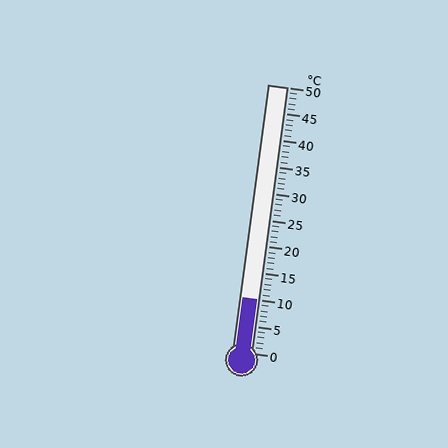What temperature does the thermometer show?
The thermometer shows approximately 10°C.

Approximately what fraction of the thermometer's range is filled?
The thermometer is filled to approximately 20% of its range.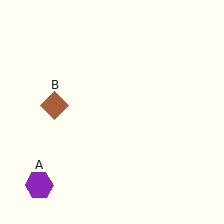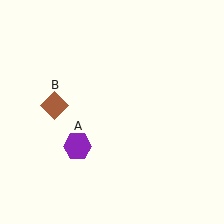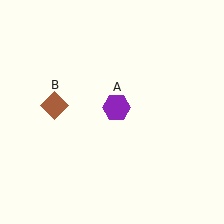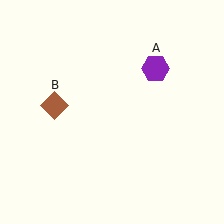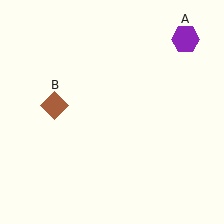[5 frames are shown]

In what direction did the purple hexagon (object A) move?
The purple hexagon (object A) moved up and to the right.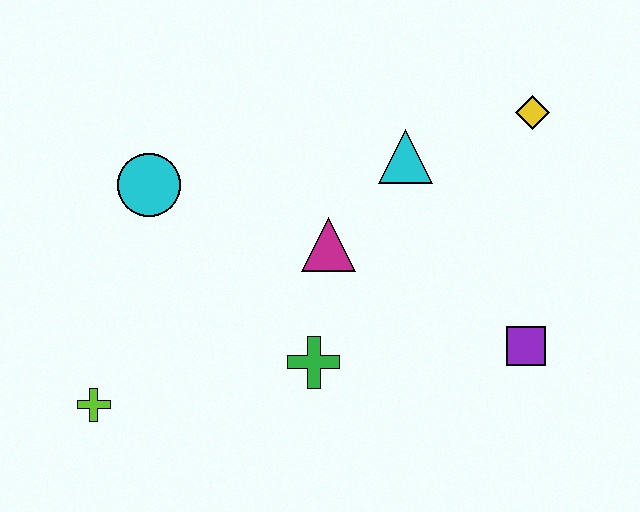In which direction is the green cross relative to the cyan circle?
The green cross is below the cyan circle.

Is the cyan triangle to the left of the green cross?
No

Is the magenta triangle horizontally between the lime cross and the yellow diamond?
Yes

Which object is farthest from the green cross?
The yellow diamond is farthest from the green cross.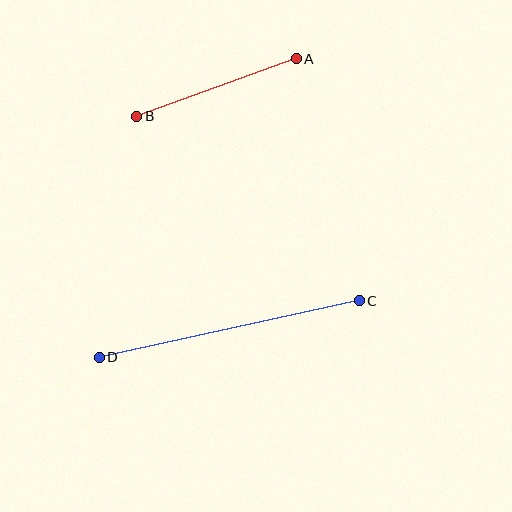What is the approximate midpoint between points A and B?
The midpoint is at approximately (216, 88) pixels.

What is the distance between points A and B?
The distance is approximately 170 pixels.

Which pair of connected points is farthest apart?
Points C and D are farthest apart.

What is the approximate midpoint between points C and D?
The midpoint is at approximately (229, 329) pixels.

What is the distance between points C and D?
The distance is approximately 266 pixels.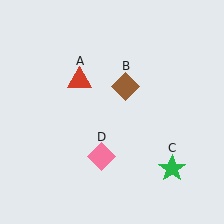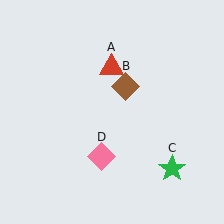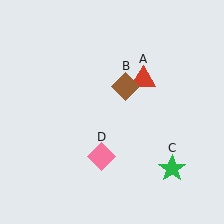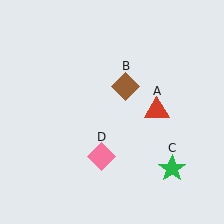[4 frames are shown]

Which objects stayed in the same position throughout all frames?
Brown diamond (object B) and green star (object C) and pink diamond (object D) remained stationary.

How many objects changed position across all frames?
1 object changed position: red triangle (object A).